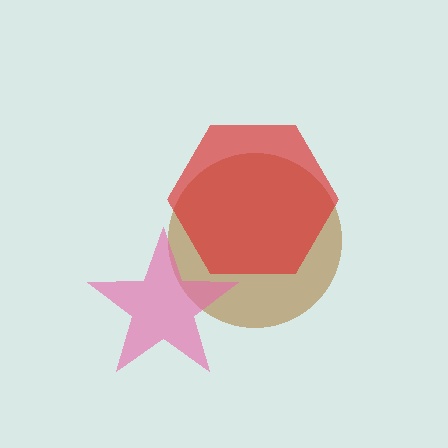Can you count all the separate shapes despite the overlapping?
Yes, there are 3 separate shapes.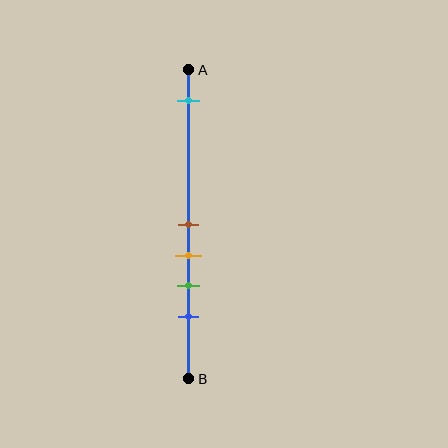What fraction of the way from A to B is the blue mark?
The blue mark is approximately 80% (0.8) of the way from A to B.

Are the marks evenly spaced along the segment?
No, the marks are not evenly spaced.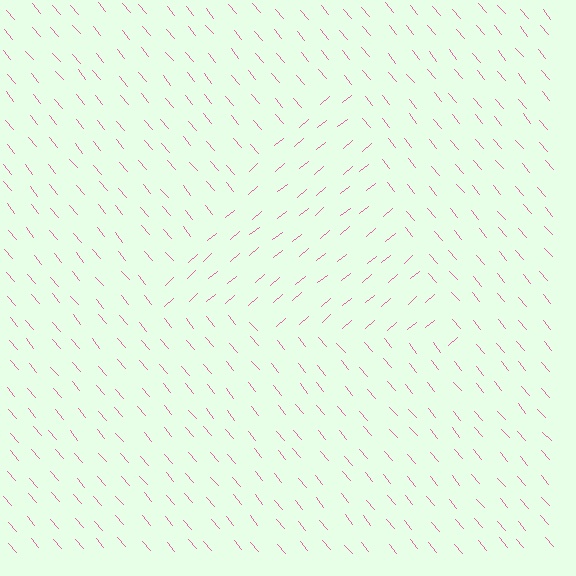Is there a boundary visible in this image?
Yes, there is a texture boundary formed by a change in line orientation.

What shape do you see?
I see a triangle.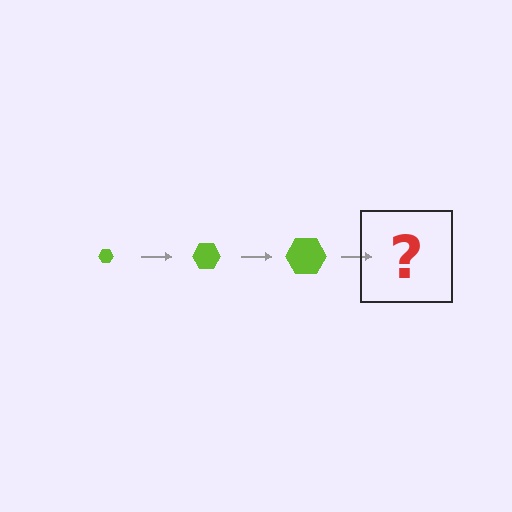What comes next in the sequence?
The next element should be a lime hexagon, larger than the previous one.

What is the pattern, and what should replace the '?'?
The pattern is that the hexagon gets progressively larger each step. The '?' should be a lime hexagon, larger than the previous one.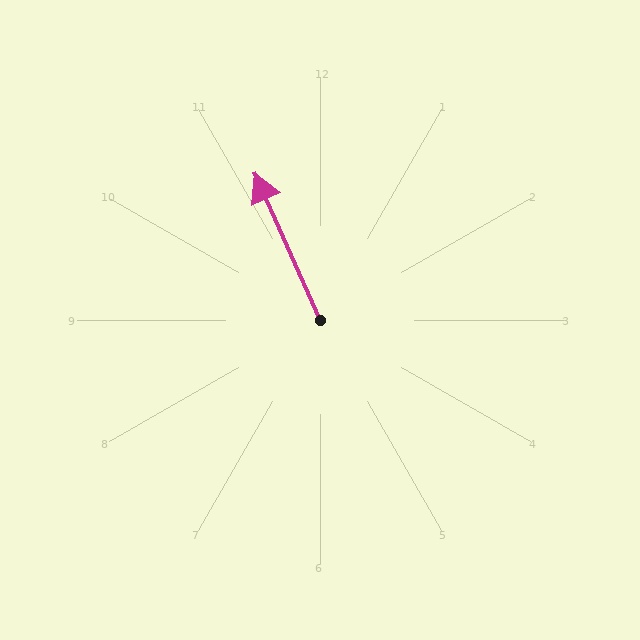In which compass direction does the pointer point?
Northwest.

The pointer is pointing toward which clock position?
Roughly 11 o'clock.